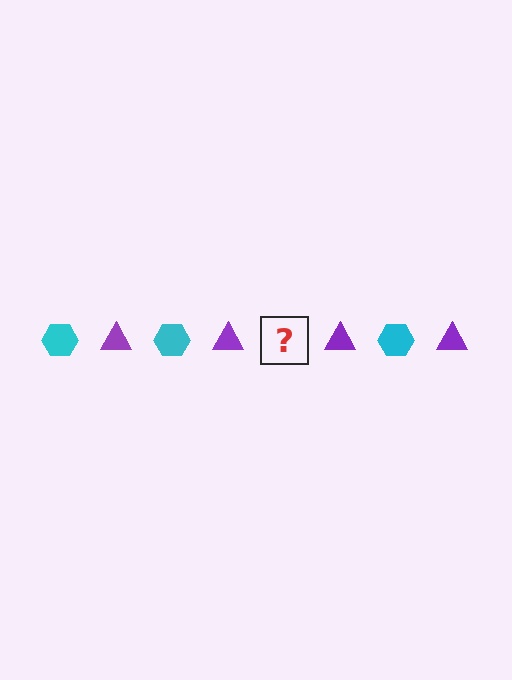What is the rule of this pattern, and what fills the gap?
The rule is that the pattern alternates between cyan hexagon and purple triangle. The gap should be filled with a cyan hexagon.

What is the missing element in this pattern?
The missing element is a cyan hexagon.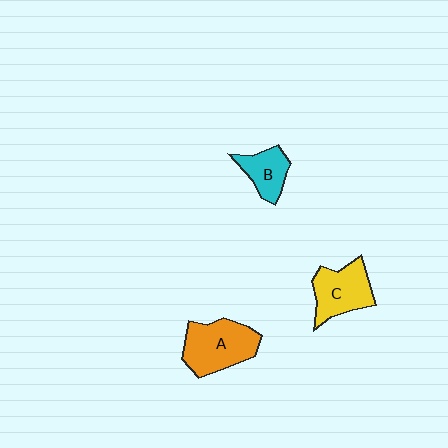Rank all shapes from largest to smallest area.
From largest to smallest: A (orange), C (yellow), B (cyan).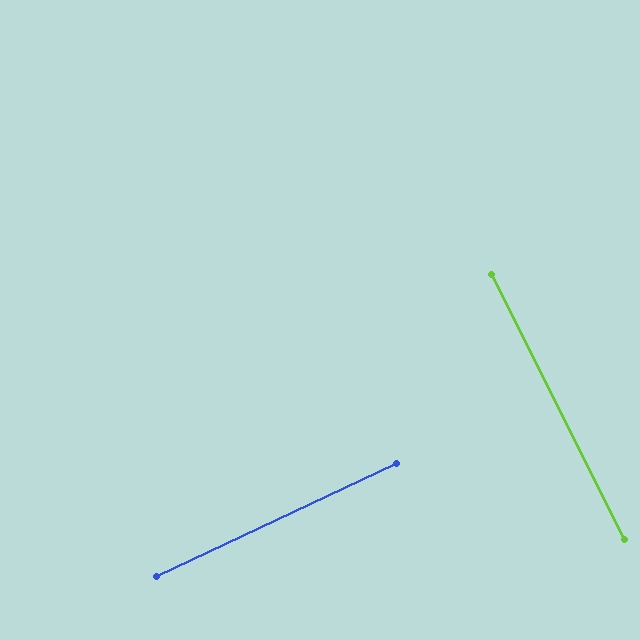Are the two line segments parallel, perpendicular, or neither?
Perpendicular — they meet at approximately 88°.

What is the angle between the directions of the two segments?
Approximately 88 degrees.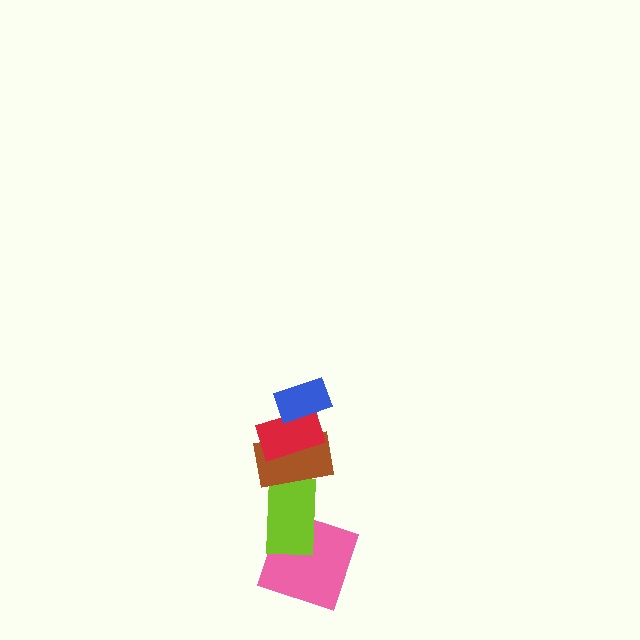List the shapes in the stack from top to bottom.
From top to bottom: the blue rectangle, the red rectangle, the brown rectangle, the lime rectangle, the pink square.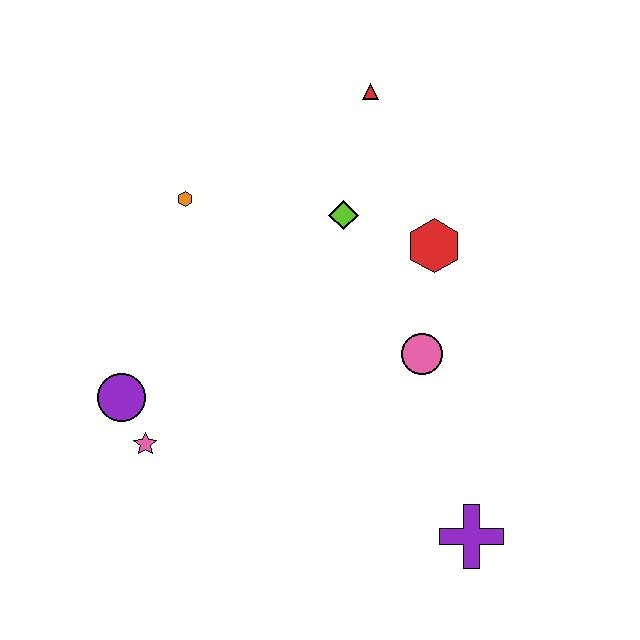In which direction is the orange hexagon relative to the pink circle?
The orange hexagon is to the left of the pink circle.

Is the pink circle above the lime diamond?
No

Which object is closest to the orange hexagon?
The lime diamond is closest to the orange hexagon.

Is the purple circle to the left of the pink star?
Yes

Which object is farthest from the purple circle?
The red triangle is farthest from the purple circle.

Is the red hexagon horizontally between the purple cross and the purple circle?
Yes